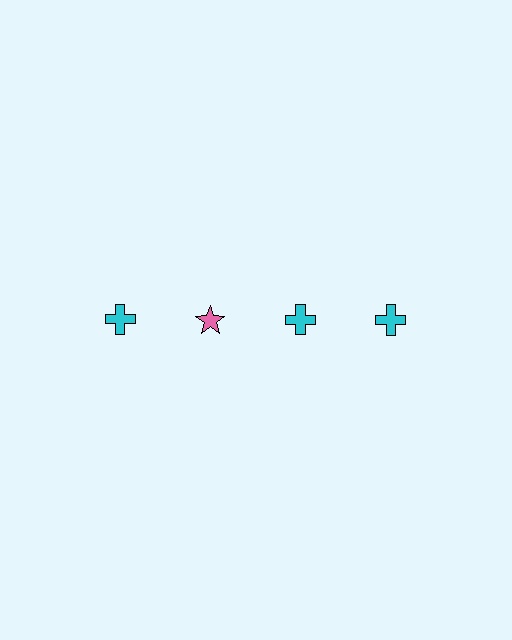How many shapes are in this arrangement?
There are 4 shapes arranged in a grid pattern.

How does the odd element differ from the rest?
It differs in both color (pink instead of cyan) and shape (star instead of cross).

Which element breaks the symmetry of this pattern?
The pink star in the top row, second from left column breaks the symmetry. All other shapes are cyan crosses.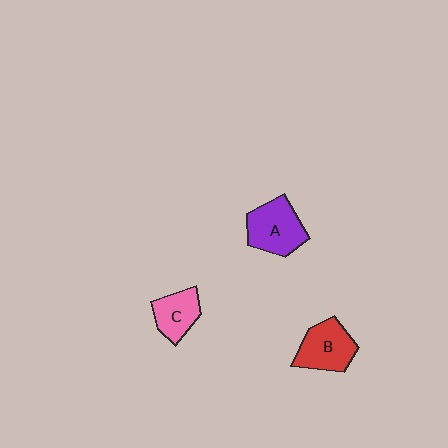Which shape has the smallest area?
Shape C (pink).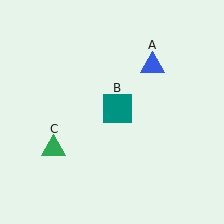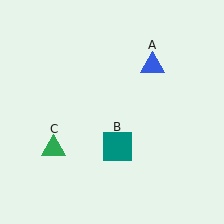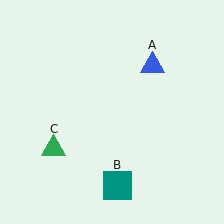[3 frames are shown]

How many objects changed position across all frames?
1 object changed position: teal square (object B).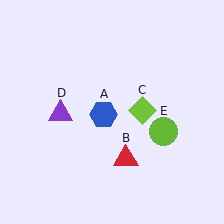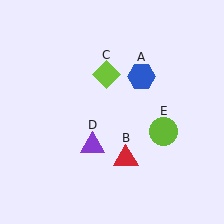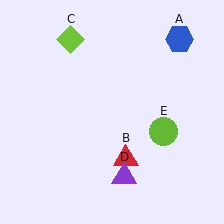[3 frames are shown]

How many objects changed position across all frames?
3 objects changed position: blue hexagon (object A), lime diamond (object C), purple triangle (object D).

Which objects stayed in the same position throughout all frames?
Red triangle (object B) and lime circle (object E) remained stationary.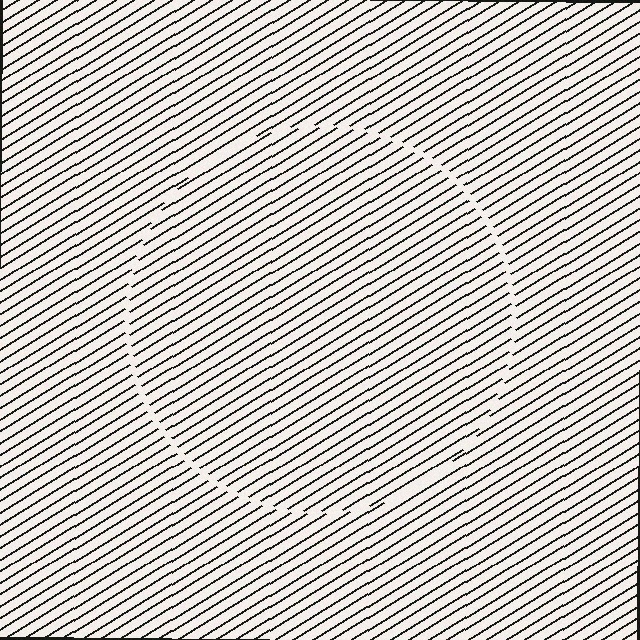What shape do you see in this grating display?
An illusory circle. The interior of the shape contains the same grating, shifted by half a period — the contour is defined by the phase discontinuity where line-ends from the inner and outer gratings abut.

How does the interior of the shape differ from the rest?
The interior of the shape contains the same grating, shifted by half a period — the contour is defined by the phase discontinuity where line-ends from the inner and outer gratings abut.